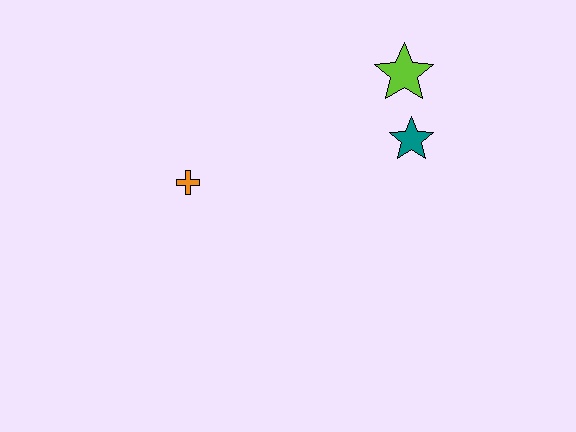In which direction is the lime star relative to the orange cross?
The lime star is to the right of the orange cross.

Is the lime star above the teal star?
Yes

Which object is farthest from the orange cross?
The lime star is farthest from the orange cross.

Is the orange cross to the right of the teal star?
No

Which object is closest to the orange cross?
The teal star is closest to the orange cross.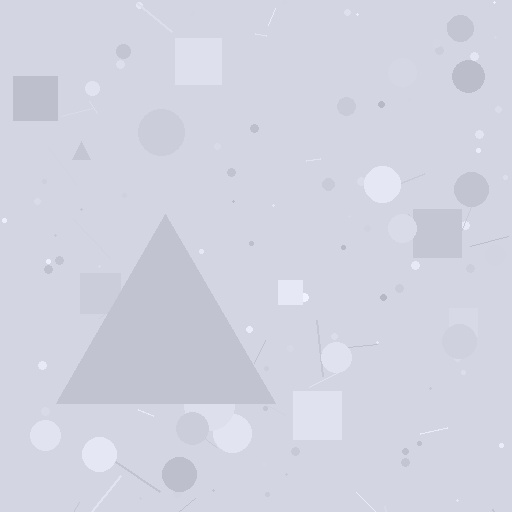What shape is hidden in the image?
A triangle is hidden in the image.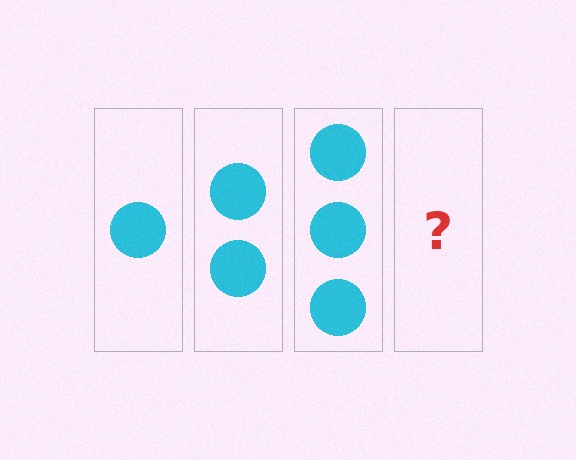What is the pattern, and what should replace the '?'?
The pattern is that each step adds one more circle. The '?' should be 4 circles.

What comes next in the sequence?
The next element should be 4 circles.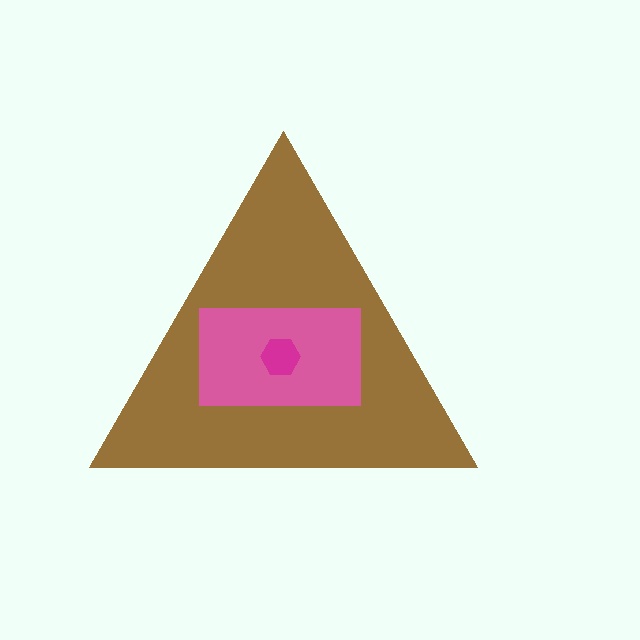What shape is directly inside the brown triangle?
The pink rectangle.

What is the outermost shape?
The brown triangle.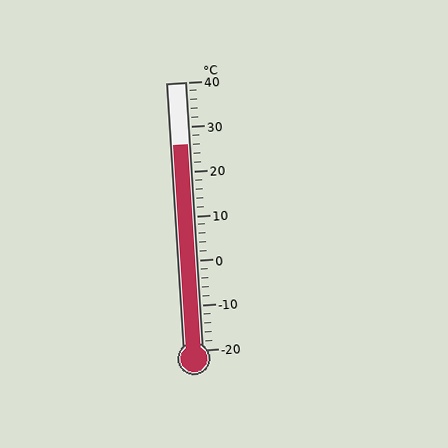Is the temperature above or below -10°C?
The temperature is above -10°C.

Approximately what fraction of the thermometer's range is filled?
The thermometer is filled to approximately 75% of its range.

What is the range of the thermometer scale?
The thermometer scale ranges from -20°C to 40°C.